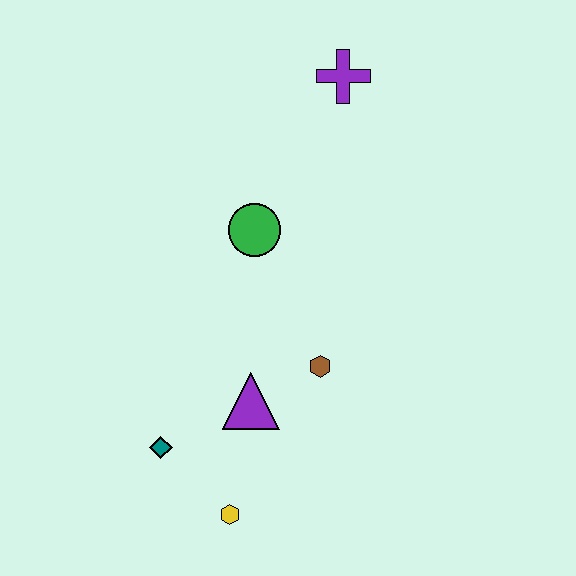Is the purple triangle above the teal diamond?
Yes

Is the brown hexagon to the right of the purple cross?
No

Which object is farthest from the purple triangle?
The purple cross is farthest from the purple triangle.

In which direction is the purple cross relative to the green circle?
The purple cross is above the green circle.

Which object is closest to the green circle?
The brown hexagon is closest to the green circle.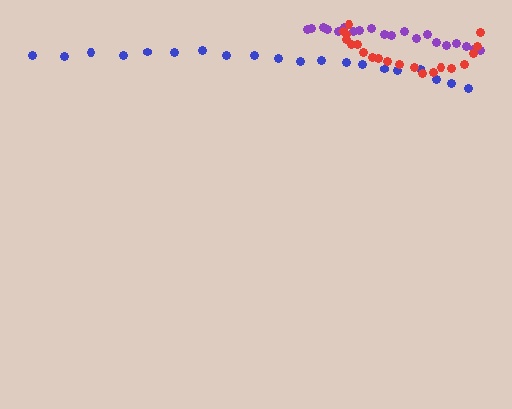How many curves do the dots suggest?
There are 3 distinct paths.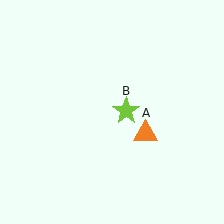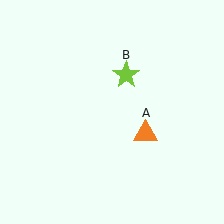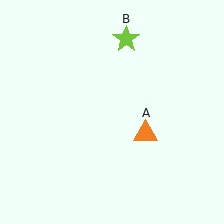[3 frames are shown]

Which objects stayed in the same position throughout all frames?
Orange triangle (object A) remained stationary.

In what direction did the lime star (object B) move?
The lime star (object B) moved up.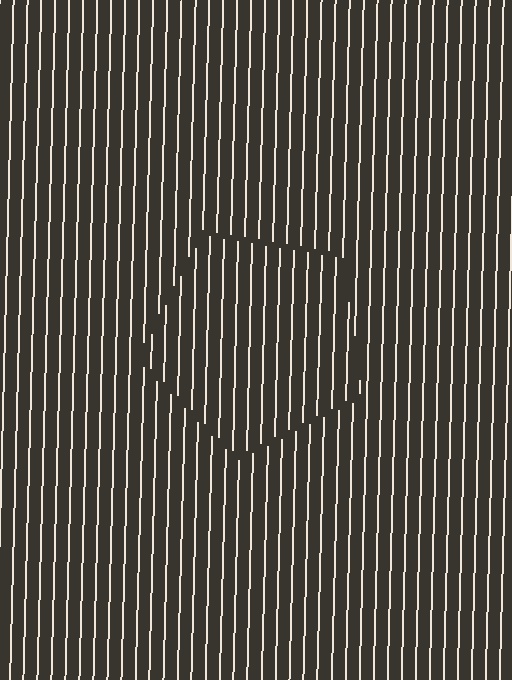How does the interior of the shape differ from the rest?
The interior of the shape contains the same grating, shifted by half a period — the contour is defined by the phase discontinuity where line-ends from the inner and outer gratings abut.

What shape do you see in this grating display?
An illusory pentagon. The interior of the shape contains the same grating, shifted by half a period — the contour is defined by the phase discontinuity where line-ends from the inner and outer gratings abut.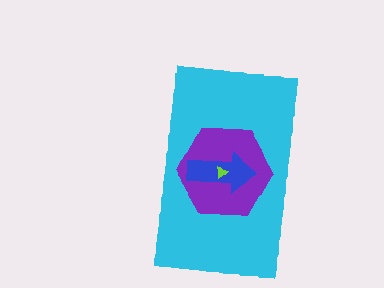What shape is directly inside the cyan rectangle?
The purple hexagon.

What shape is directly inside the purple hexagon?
The blue arrow.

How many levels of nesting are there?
4.